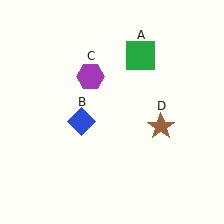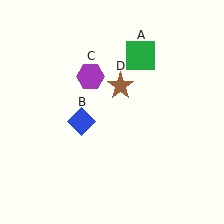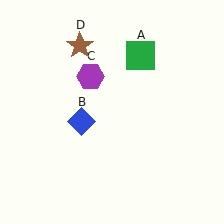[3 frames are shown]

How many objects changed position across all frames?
1 object changed position: brown star (object D).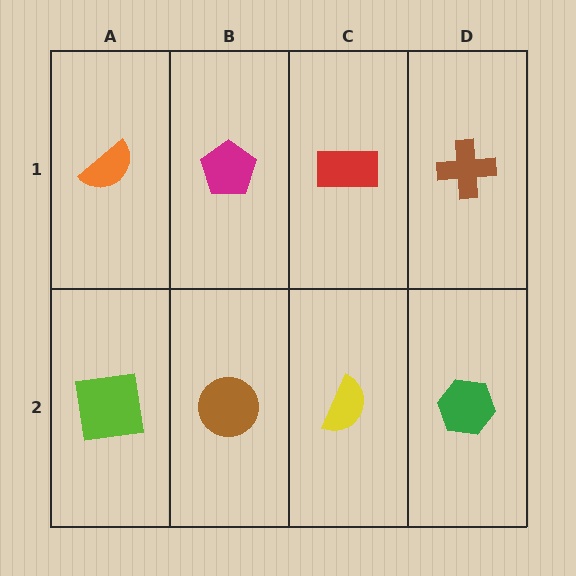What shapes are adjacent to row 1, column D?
A green hexagon (row 2, column D), a red rectangle (row 1, column C).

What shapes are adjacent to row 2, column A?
An orange semicircle (row 1, column A), a brown circle (row 2, column B).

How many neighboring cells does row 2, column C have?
3.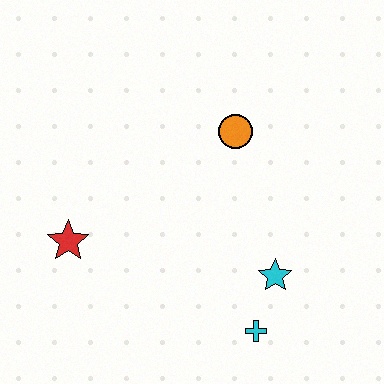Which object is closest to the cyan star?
The cyan cross is closest to the cyan star.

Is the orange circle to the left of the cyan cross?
Yes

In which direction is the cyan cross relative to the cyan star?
The cyan cross is below the cyan star.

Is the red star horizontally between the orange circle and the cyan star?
No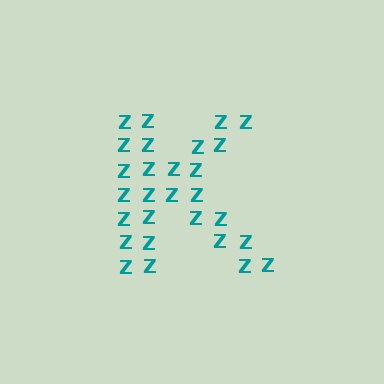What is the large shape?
The large shape is the letter K.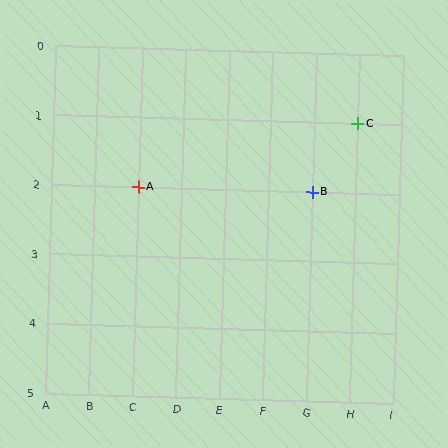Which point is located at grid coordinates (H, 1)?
Point C is at (H, 1).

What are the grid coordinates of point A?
Point A is at grid coordinates (C, 2).